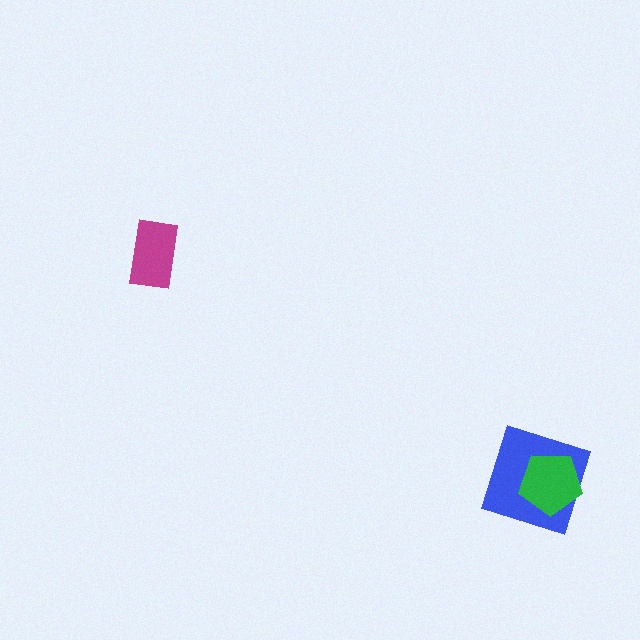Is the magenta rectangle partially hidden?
No, no other shape covers it.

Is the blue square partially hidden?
Yes, it is partially covered by another shape.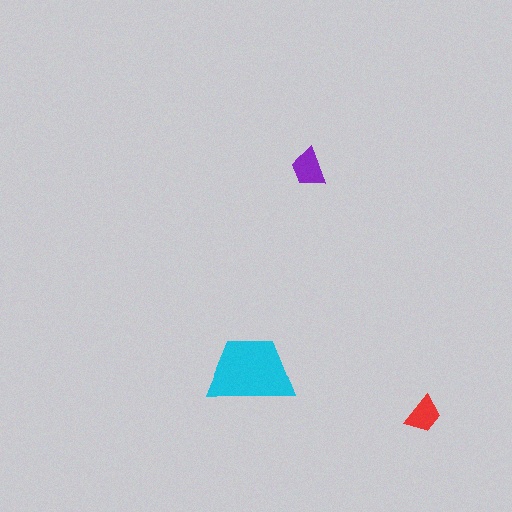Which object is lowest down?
The red trapezoid is bottommost.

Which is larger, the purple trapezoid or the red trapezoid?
The purple one.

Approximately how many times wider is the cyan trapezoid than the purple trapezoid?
About 2 times wider.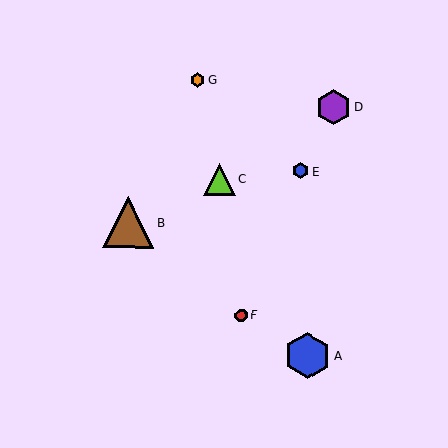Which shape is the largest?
The brown triangle (labeled B) is the largest.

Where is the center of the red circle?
The center of the red circle is at (241, 315).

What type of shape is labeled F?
Shape F is a red circle.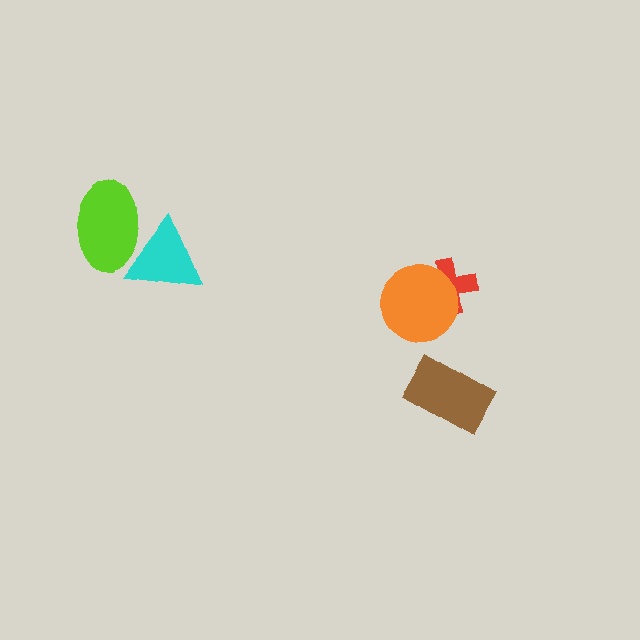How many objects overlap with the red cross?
1 object overlaps with the red cross.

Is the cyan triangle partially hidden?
Yes, it is partially covered by another shape.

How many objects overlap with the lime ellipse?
1 object overlaps with the lime ellipse.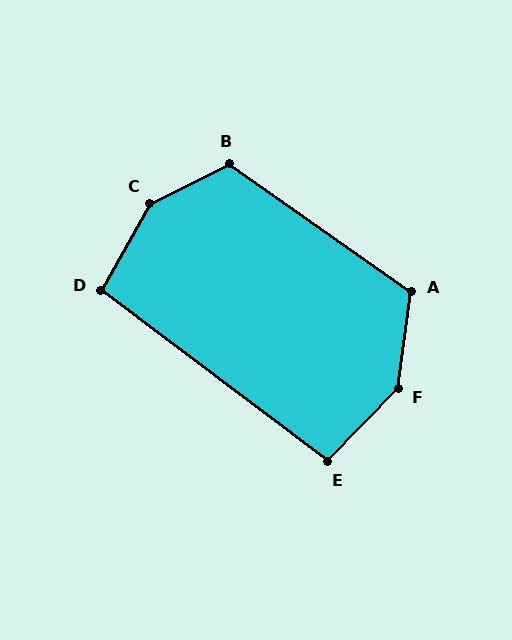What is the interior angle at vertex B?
Approximately 119 degrees (obtuse).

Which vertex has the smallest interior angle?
E, at approximately 98 degrees.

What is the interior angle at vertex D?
Approximately 98 degrees (obtuse).